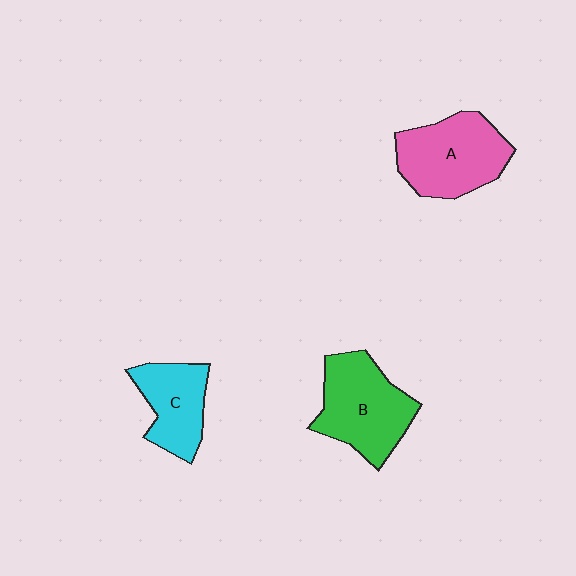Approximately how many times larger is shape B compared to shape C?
Approximately 1.4 times.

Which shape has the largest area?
Shape B (green).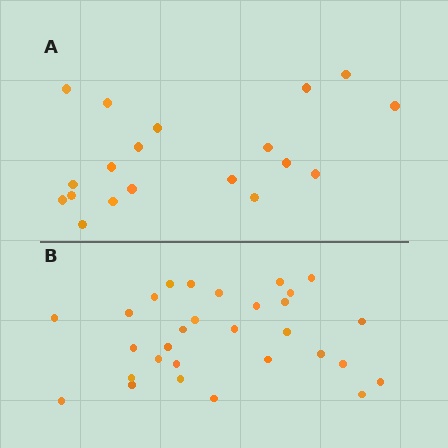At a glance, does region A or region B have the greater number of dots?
Region B (the bottom region) has more dots.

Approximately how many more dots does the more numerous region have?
Region B has roughly 12 or so more dots than region A.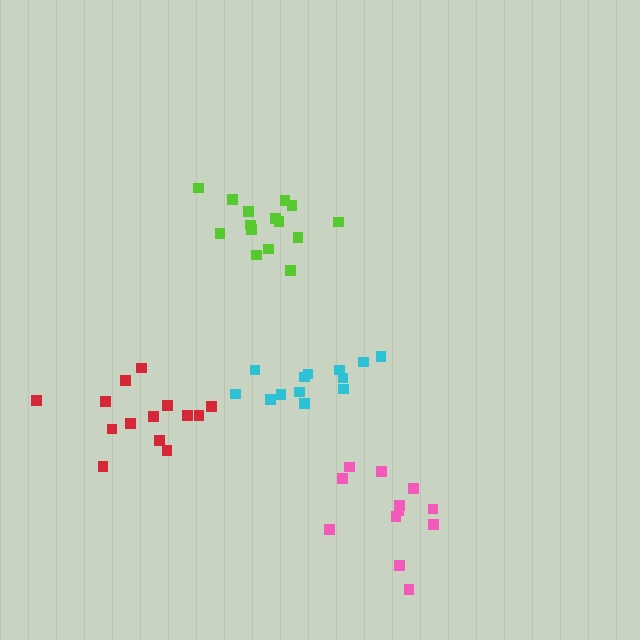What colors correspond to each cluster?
The clusters are colored: cyan, lime, red, pink.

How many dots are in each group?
Group 1: 13 dots, Group 2: 15 dots, Group 3: 14 dots, Group 4: 12 dots (54 total).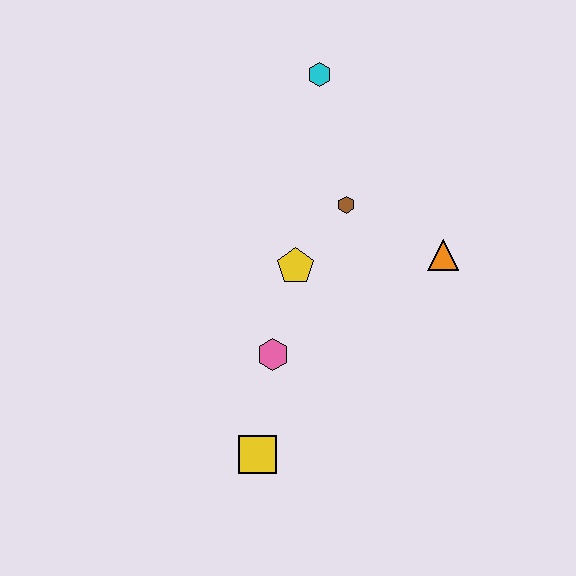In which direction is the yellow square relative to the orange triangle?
The yellow square is below the orange triangle.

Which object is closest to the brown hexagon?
The yellow pentagon is closest to the brown hexagon.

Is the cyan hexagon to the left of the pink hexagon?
No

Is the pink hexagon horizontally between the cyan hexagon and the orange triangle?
No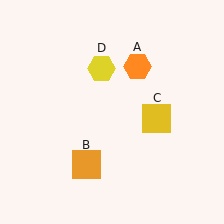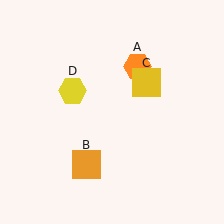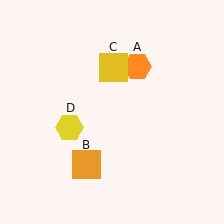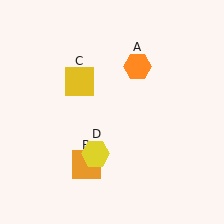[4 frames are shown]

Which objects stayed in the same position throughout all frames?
Orange hexagon (object A) and orange square (object B) remained stationary.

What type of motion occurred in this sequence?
The yellow square (object C), yellow hexagon (object D) rotated counterclockwise around the center of the scene.